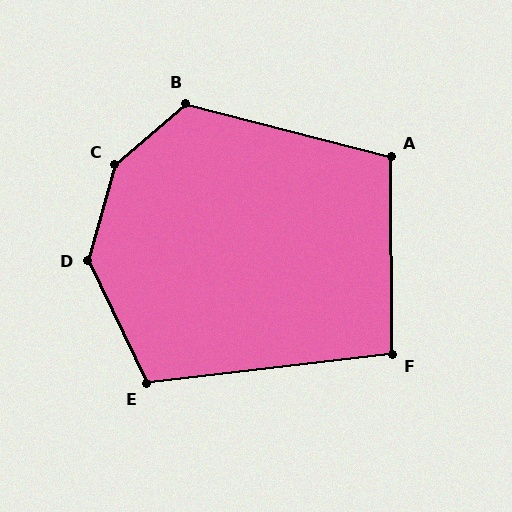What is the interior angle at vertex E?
Approximately 109 degrees (obtuse).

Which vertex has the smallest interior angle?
F, at approximately 96 degrees.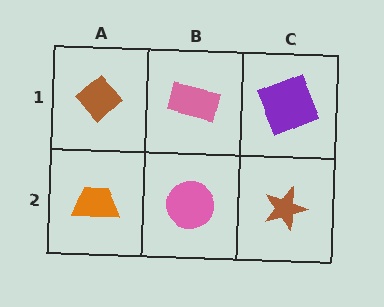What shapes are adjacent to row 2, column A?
A brown diamond (row 1, column A), a pink circle (row 2, column B).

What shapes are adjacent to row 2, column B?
A pink rectangle (row 1, column B), an orange trapezoid (row 2, column A), a brown star (row 2, column C).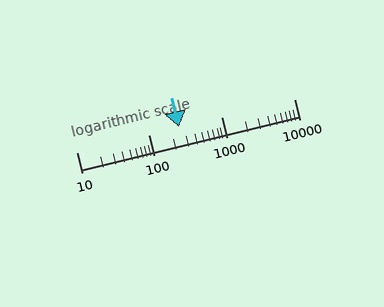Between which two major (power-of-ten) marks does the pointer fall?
The pointer is between 100 and 1000.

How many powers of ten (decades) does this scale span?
The scale spans 3 decades, from 10 to 10000.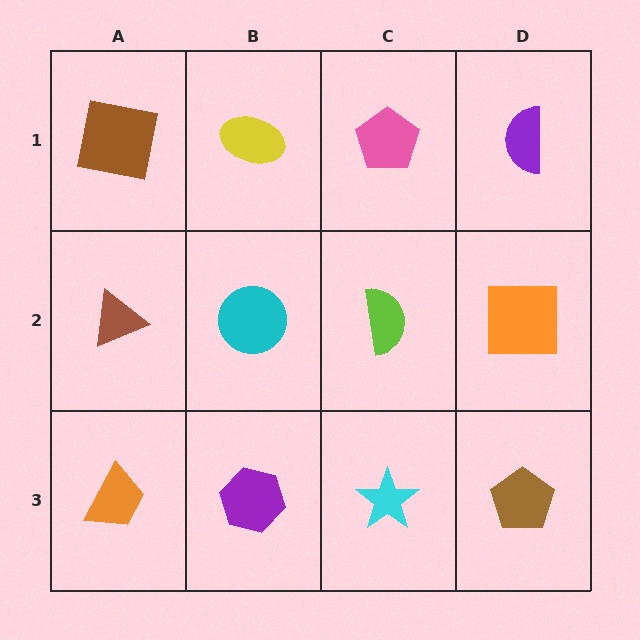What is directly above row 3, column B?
A cyan circle.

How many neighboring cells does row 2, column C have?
4.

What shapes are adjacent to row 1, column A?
A brown triangle (row 2, column A), a yellow ellipse (row 1, column B).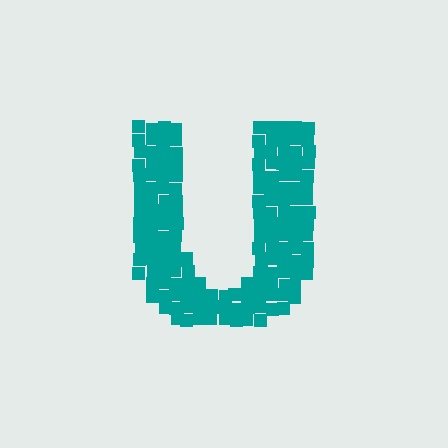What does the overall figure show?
The overall figure shows the letter U.